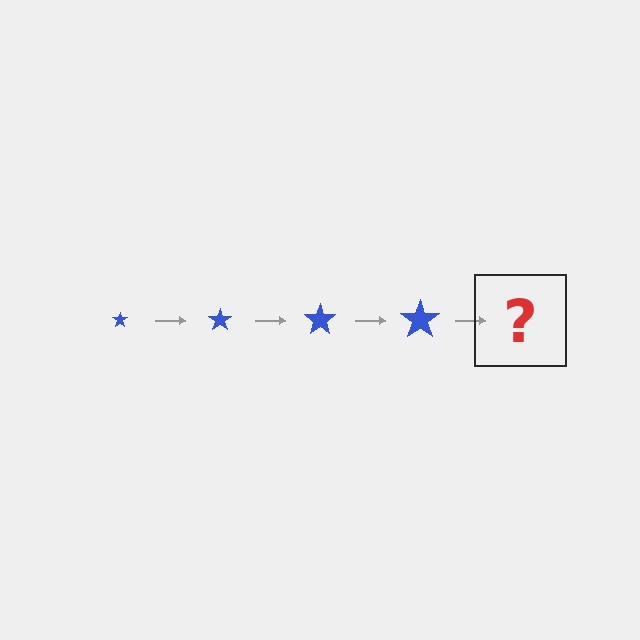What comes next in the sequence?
The next element should be a blue star, larger than the previous one.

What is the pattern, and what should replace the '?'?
The pattern is that the star gets progressively larger each step. The '?' should be a blue star, larger than the previous one.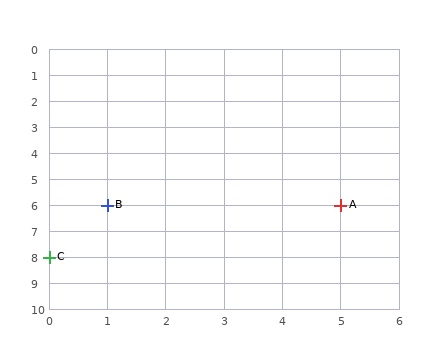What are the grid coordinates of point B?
Point B is at grid coordinates (1, 6).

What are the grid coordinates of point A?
Point A is at grid coordinates (5, 6).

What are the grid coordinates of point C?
Point C is at grid coordinates (0, 8).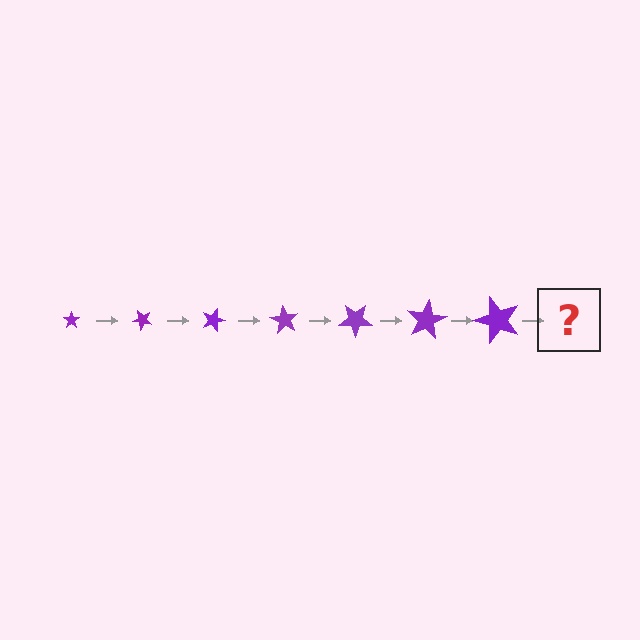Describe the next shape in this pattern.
It should be a star, larger than the previous one and rotated 315 degrees from the start.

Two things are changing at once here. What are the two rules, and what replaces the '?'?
The two rules are that the star grows larger each step and it rotates 45 degrees each step. The '?' should be a star, larger than the previous one and rotated 315 degrees from the start.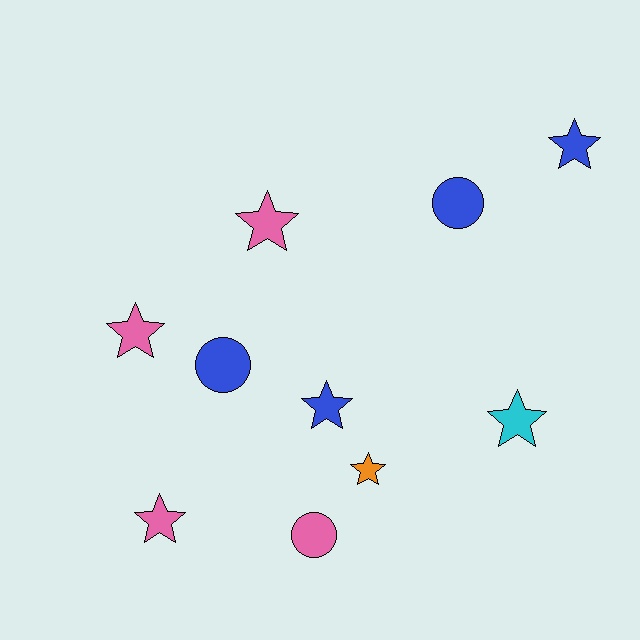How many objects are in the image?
There are 10 objects.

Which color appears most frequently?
Blue, with 4 objects.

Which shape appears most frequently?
Star, with 7 objects.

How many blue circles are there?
There are 2 blue circles.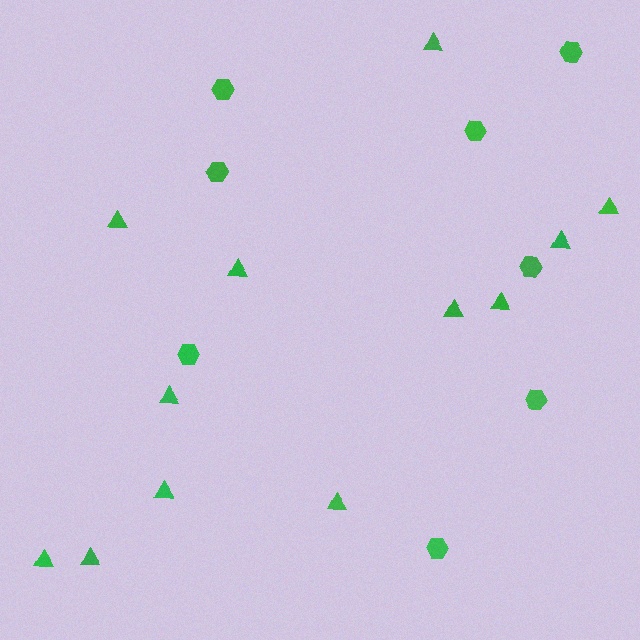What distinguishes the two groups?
There are 2 groups: one group of hexagons (8) and one group of triangles (12).